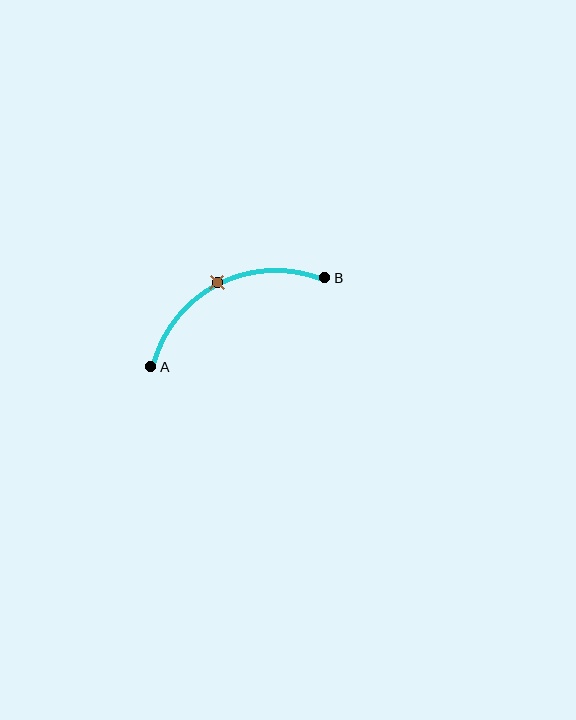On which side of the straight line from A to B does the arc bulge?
The arc bulges above the straight line connecting A and B.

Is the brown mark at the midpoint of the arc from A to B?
Yes. The brown mark lies on the arc at equal arc-length from both A and B — it is the arc midpoint.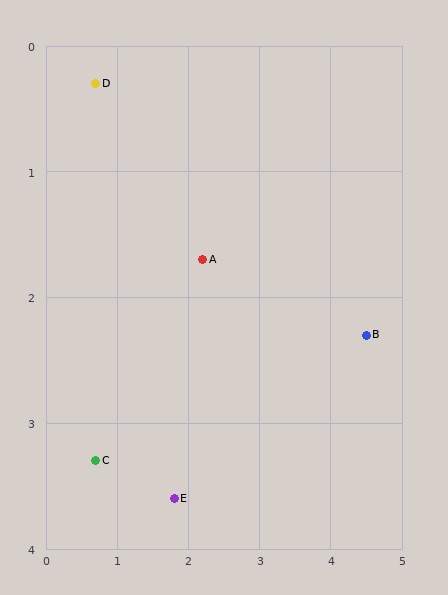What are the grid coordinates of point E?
Point E is at approximately (1.8, 3.6).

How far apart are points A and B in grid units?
Points A and B are about 2.4 grid units apart.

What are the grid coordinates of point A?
Point A is at approximately (2.2, 1.7).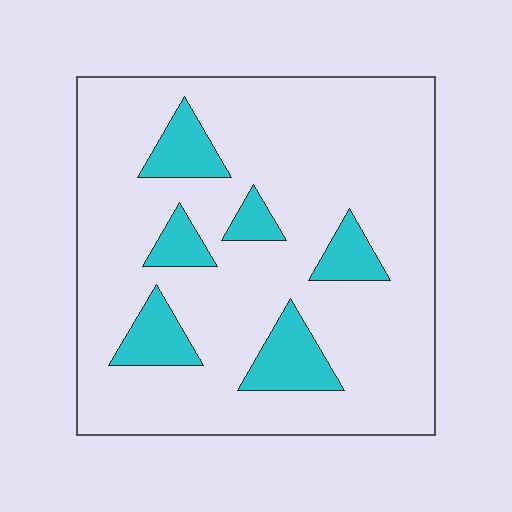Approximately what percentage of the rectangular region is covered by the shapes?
Approximately 15%.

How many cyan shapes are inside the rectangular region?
6.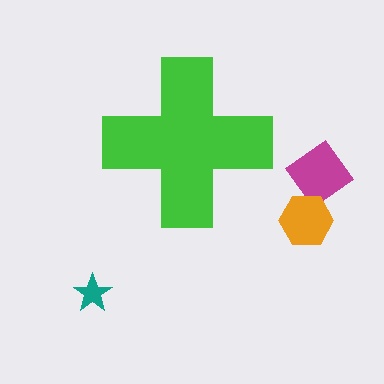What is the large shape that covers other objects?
A green cross.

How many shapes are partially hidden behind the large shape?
0 shapes are partially hidden.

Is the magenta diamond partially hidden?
No, the magenta diamond is fully visible.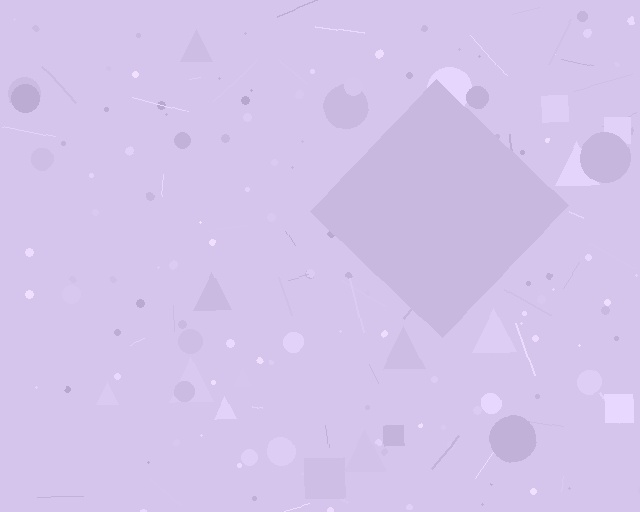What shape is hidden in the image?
A diamond is hidden in the image.